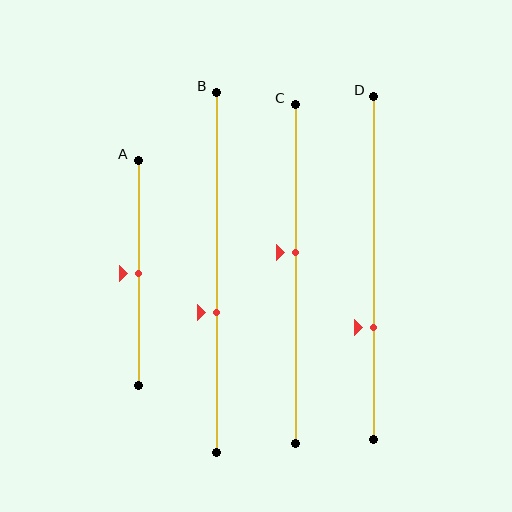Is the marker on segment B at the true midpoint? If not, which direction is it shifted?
No, the marker on segment B is shifted downward by about 11% of the segment length.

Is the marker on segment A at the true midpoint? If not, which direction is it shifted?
Yes, the marker on segment A is at the true midpoint.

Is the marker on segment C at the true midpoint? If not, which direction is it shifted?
No, the marker on segment C is shifted upward by about 6% of the segment length.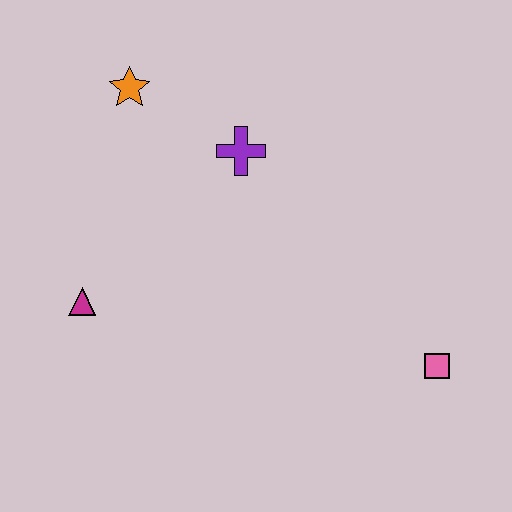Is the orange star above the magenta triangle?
Yes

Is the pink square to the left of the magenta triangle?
No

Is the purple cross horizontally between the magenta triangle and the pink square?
Yes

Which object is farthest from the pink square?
The orange star is farthest from the pink square.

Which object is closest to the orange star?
The purple cross is closest to the orange star.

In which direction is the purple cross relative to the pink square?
The purple cross is above the pink square.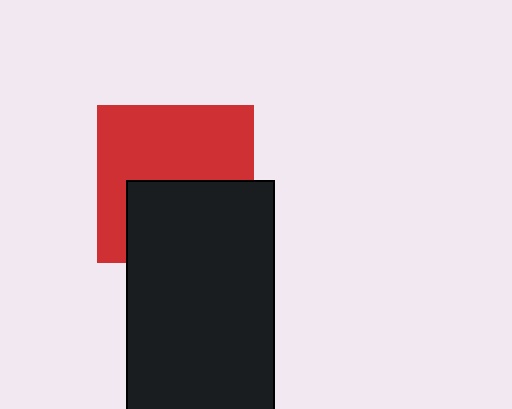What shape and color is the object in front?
The object in front is a black rectangle.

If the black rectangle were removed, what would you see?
You would see the complete red square.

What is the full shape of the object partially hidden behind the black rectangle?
The partially hidden object is a red square.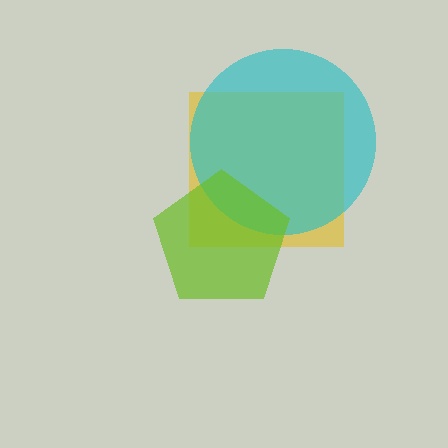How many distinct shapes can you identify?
There are 3 distinct shapes: a yellow square, a cyan circle, a lime pentagon.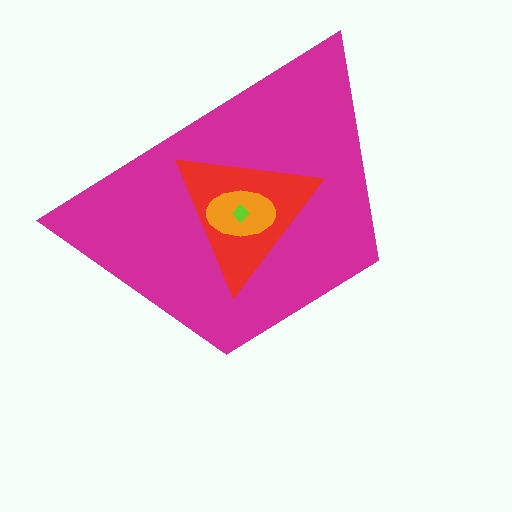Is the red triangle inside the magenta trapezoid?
Yes.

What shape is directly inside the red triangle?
The orange ellipse.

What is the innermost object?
The lime diamond.